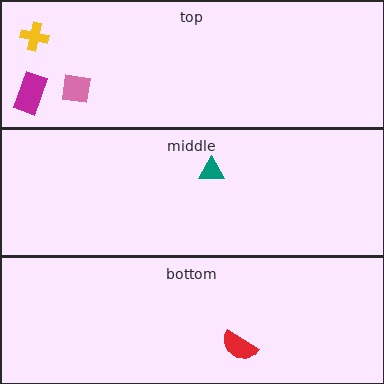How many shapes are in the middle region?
1.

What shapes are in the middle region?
The teal triangle.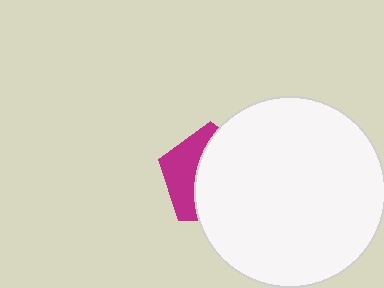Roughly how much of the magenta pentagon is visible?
A small part of it is visible (roughly 36%).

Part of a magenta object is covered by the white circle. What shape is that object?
It is a pentagon.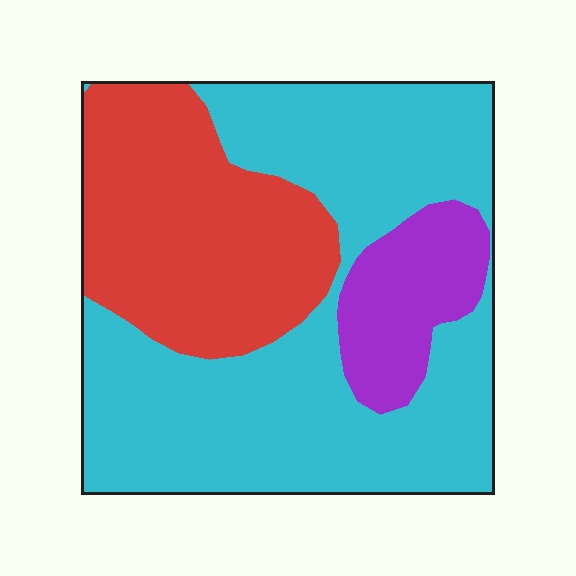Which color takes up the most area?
Cyan, at roughly 55%.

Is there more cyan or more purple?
Cyan.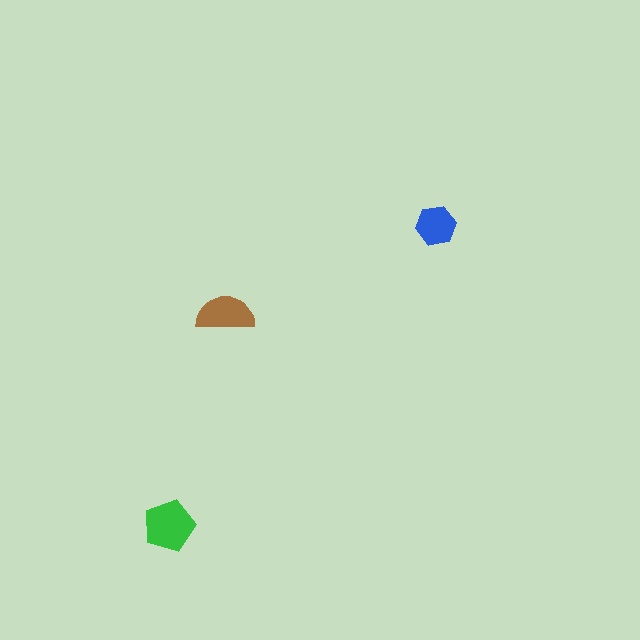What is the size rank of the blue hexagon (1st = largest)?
3rd.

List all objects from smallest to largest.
The blue hexagon, the brown semicircle, the green pentagon.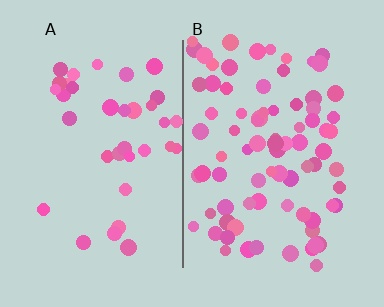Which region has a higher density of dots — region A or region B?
B (the right).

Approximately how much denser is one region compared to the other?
Approximately 2.2× — region B over region A.